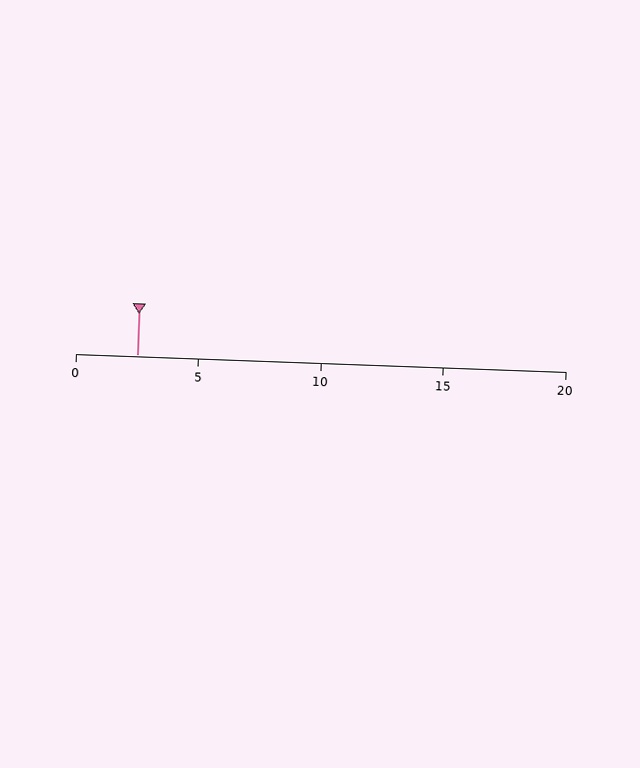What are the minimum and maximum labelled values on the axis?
The axis runs from 0 to 20.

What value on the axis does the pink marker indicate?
The marker indicates approximately 2.5.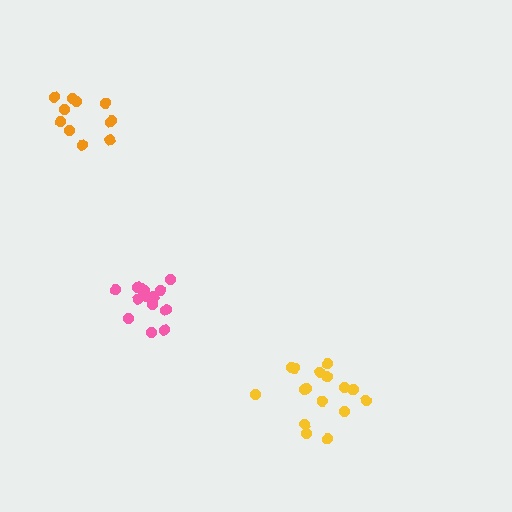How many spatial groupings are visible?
There are 3 spatial groupings.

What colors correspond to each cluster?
The clusters are colored: yellow, orange, pink.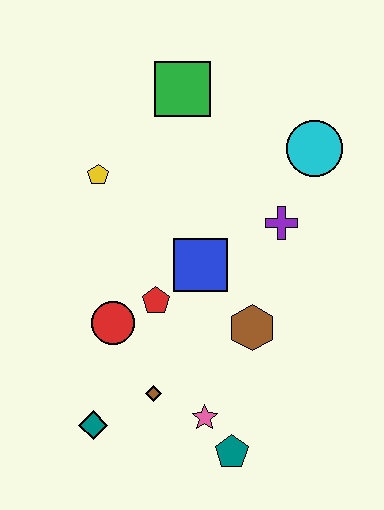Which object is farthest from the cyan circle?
The teal diamond is farthest from the cyan circle.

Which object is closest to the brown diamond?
The pink star is closest to the brown diamond.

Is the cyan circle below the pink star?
No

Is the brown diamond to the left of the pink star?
Yes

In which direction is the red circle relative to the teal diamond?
The red circle is above the teal diamond.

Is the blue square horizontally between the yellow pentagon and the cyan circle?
Yes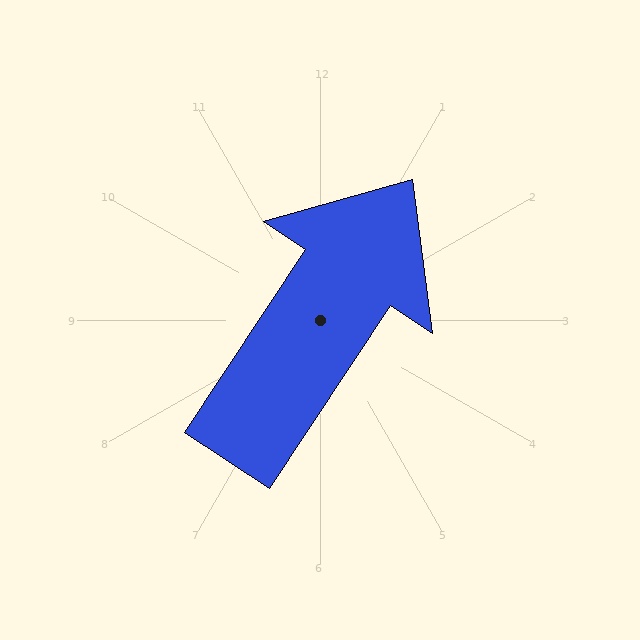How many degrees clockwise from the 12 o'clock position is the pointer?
Approximately 33 degrees.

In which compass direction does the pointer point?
Northeast.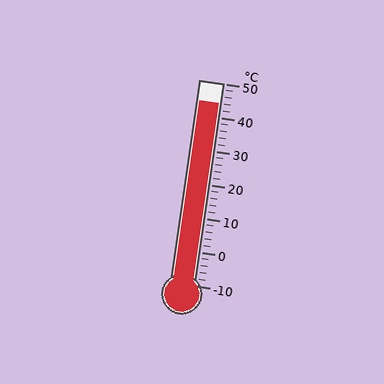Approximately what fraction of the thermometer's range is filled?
The thermometer is filled to approximately 90% of its range.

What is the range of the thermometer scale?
The thermometer scale ranges from -10°C to 50°C.